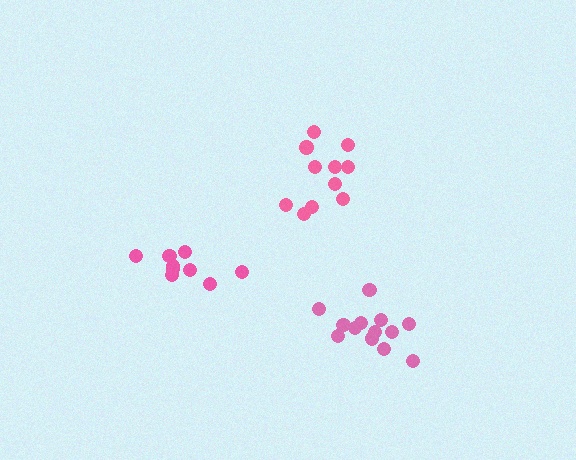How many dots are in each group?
Group 1: 9 dots, Group 2: 13 dots, Group 3: 11 dots (33 total).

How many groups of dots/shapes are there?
There are 3 groups.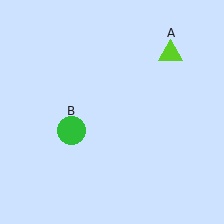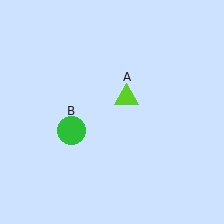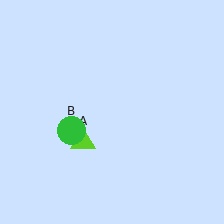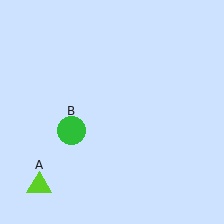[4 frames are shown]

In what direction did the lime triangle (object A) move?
The lime triangle (object A) moved down and to the left.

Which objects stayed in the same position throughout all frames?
Green circle (object B) remained stationary.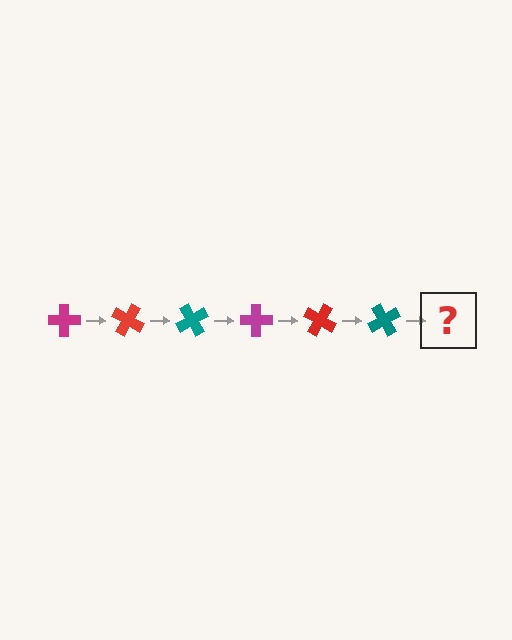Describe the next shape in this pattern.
It should be a magenta cross, rotated 180 degrees from the start.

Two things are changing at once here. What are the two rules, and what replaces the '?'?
The two rules are that it rotates 30 degrees each step and the color cycles through magenta, red, and teal. The '?' should be a magenta cross, rotated 180 degrees from the start.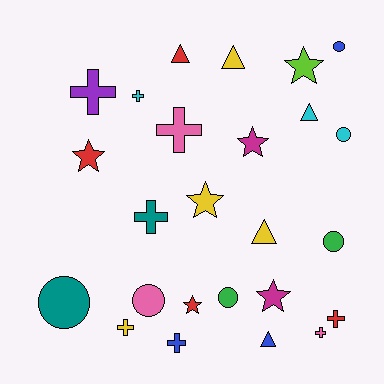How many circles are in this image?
There are 6 circles.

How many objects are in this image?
There are 25 objects.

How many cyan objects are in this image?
There are 3 cyan objects.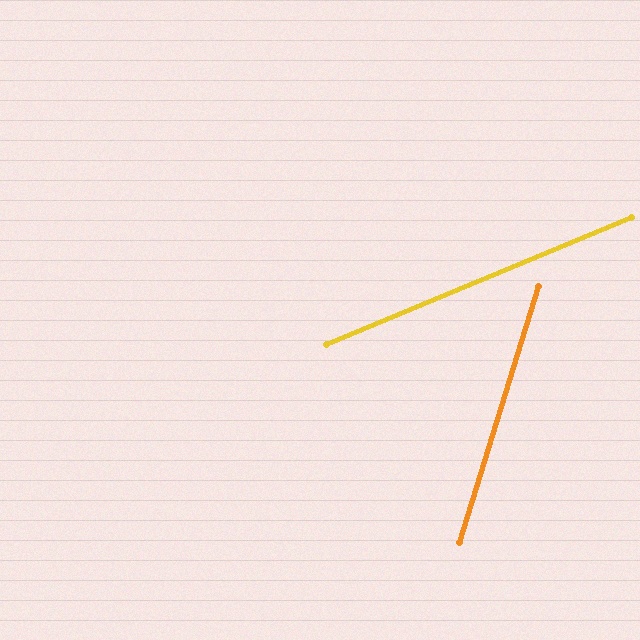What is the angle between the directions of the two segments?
Approximately 50 degrees.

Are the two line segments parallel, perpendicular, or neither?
Neither parallel nor perpendicular — they differ by about 50°.